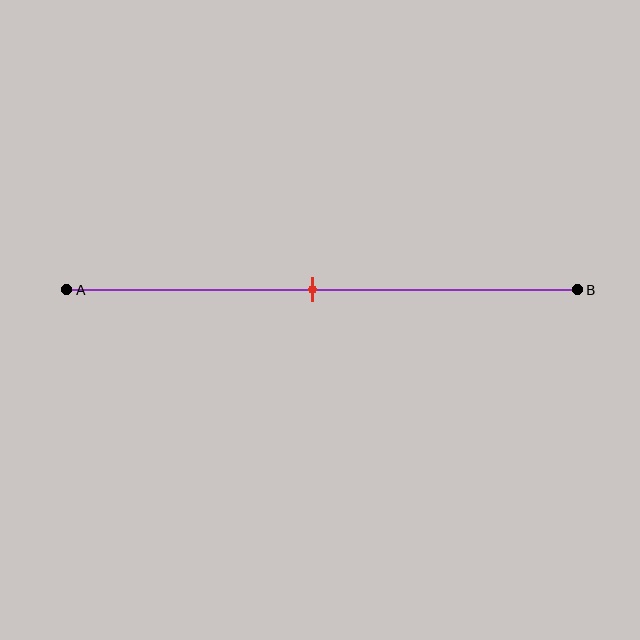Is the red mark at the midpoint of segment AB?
Yes, the mark is approximately at the midpoint.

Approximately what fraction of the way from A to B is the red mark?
The red mark is approximately 50% of the way from A to B.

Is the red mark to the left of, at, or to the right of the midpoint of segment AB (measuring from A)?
The red mark is approximately at the midpoint of segment AB.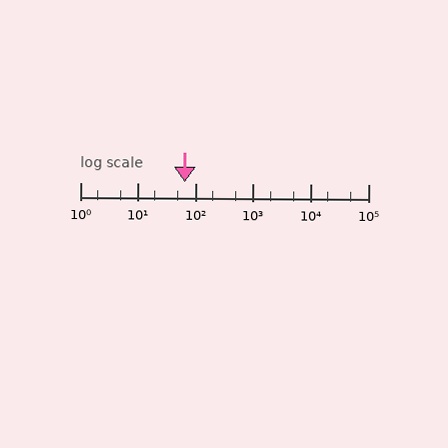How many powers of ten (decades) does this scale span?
The scale spans 5 decades, from 1 to 100000.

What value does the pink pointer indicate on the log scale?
The pointer indicates approximately 65.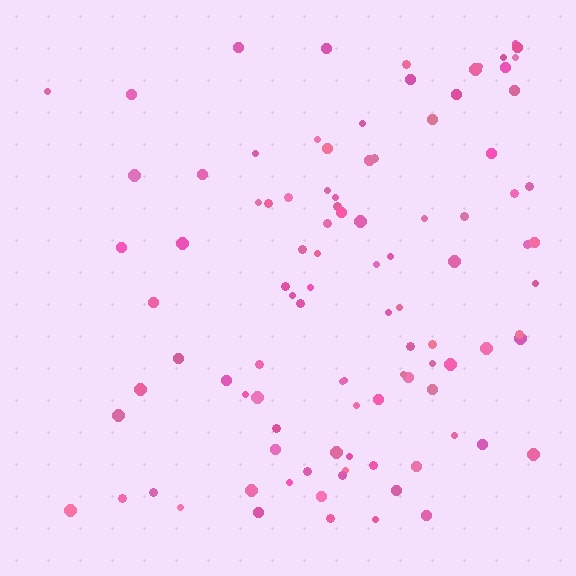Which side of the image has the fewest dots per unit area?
The left.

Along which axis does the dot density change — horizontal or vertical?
Horizontal.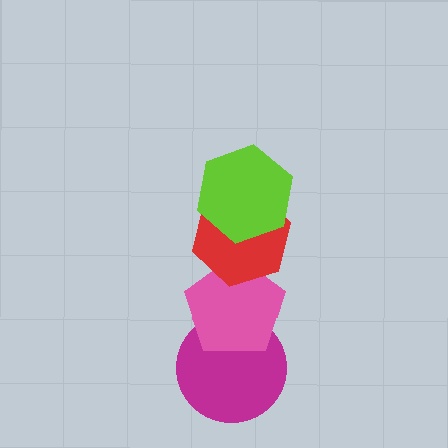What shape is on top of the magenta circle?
The pink pentagon is on top of the magenta circle.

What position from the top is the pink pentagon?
The pink pentagon is 3rd from the top.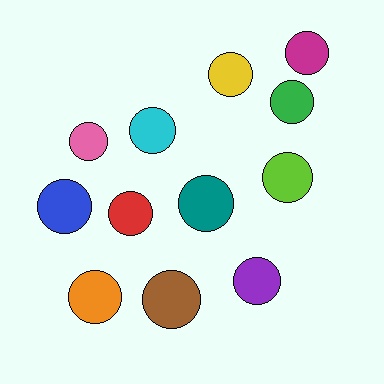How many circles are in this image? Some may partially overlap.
There are 12 circles.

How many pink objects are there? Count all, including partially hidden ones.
There is 1 pink object.